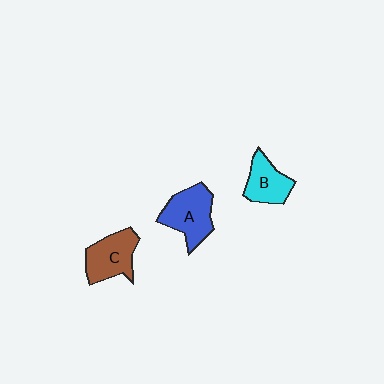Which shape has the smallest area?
Shape B (cyan).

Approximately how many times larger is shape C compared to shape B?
Approximately 1.2 times.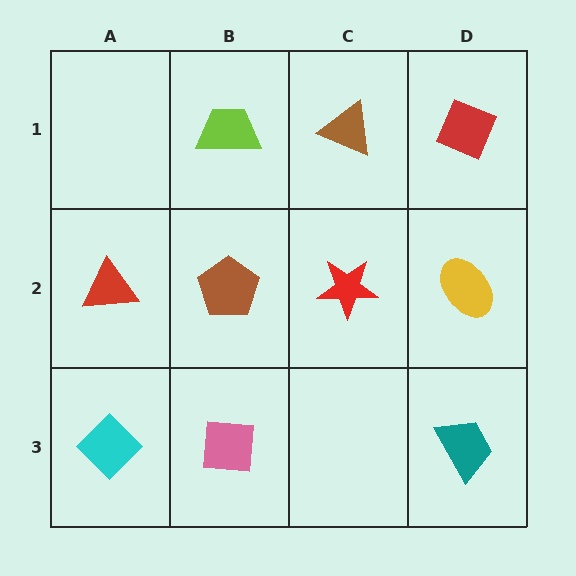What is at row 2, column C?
A red star.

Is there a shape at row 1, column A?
No, that cell is empty.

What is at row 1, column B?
A lime trapezoid.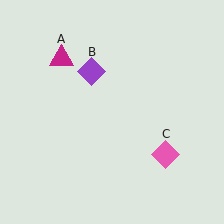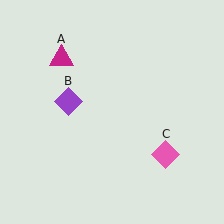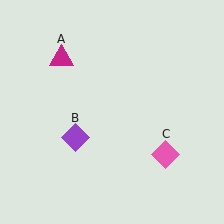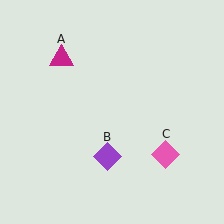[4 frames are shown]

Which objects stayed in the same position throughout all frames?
Magenta triangle (object A) and pink diamond (object C) remained stationary.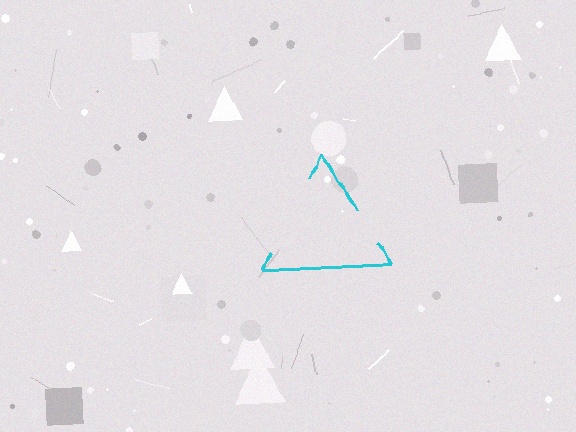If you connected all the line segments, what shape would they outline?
They would outline a triangle.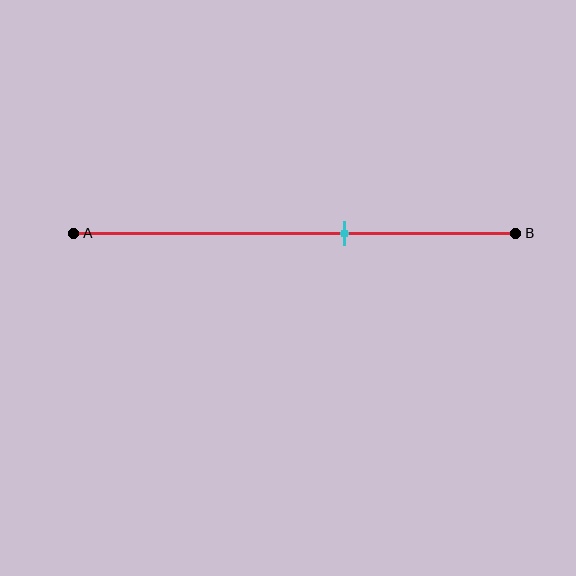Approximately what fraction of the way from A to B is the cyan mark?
The cyan mark is approximately 60% of the way from A to B.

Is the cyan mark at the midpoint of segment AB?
No, the mark is at about 60% from A, not at the 50% midpoint.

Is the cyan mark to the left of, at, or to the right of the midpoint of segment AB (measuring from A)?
The cyan mark is to the right of the midpoint of segment AB.